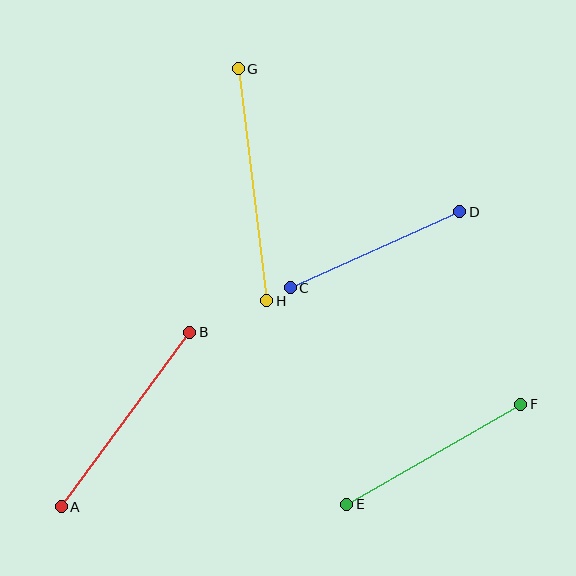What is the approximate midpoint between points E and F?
The midpoint is at approximately (434, 454) pixels.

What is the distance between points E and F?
The distance is approximately 200 pixels.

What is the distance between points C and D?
The distance is approximately 186 pixels.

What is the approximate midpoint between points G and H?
The midpoint is at approximately (253, 185) pixels.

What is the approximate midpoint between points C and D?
The midpoint is at approximately (375, 250) pixels.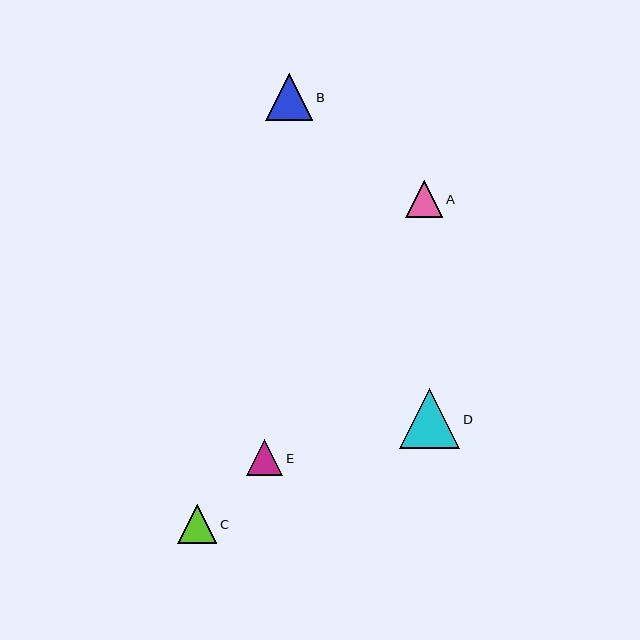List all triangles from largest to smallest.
From largest to smallest: D, B, C, A, E.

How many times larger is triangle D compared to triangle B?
Triangle D is approximately 1.3 times the size of triangle B.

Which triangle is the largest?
Triangle D is the largest with a size of approximately 60 pixels.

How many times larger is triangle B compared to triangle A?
Triangle B is approximately 1.3 times the size of triangle A.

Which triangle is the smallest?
Triangle E is the smallest with a size of approximately 36 pixels.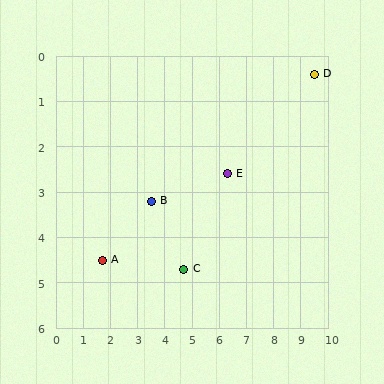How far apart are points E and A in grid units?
Points E and A are about 5.0 grid units apart.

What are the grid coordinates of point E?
Point E is at approximately (6.3, 2.6).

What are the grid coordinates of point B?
Point B is at approximately (3.5, 3.2).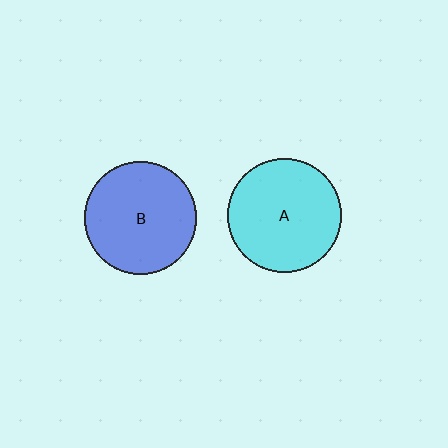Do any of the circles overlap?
No, none of the circles overlap.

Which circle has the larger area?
Circle A (cyan).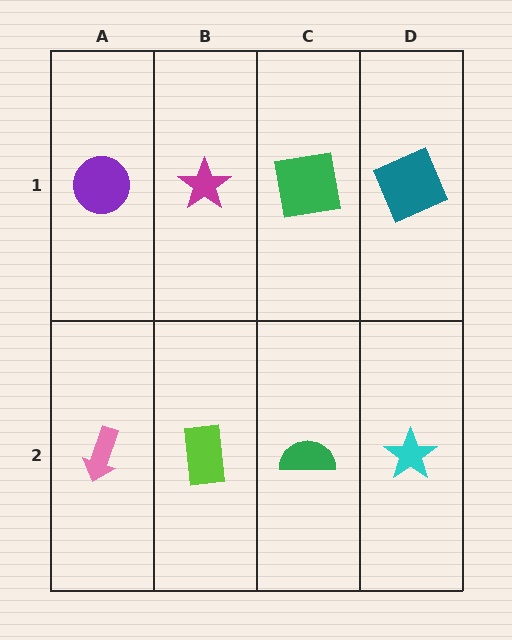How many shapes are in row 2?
4 shapes.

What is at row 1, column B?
A magenta star.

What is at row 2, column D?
A cyan star.